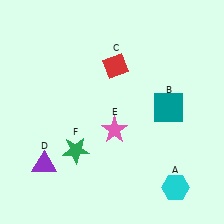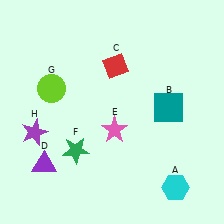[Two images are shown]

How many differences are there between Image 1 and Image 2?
There are 2 differences between the two images.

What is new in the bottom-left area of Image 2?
A purple star (H) was added in the bottom-left area of Image 2.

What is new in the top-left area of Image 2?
A lime circle (G) was added in the top-left area of Image 2.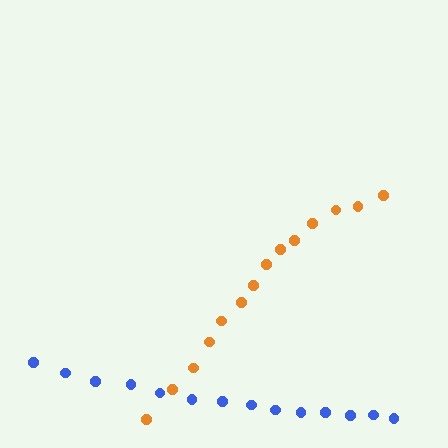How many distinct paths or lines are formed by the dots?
There are 2 distinct paths.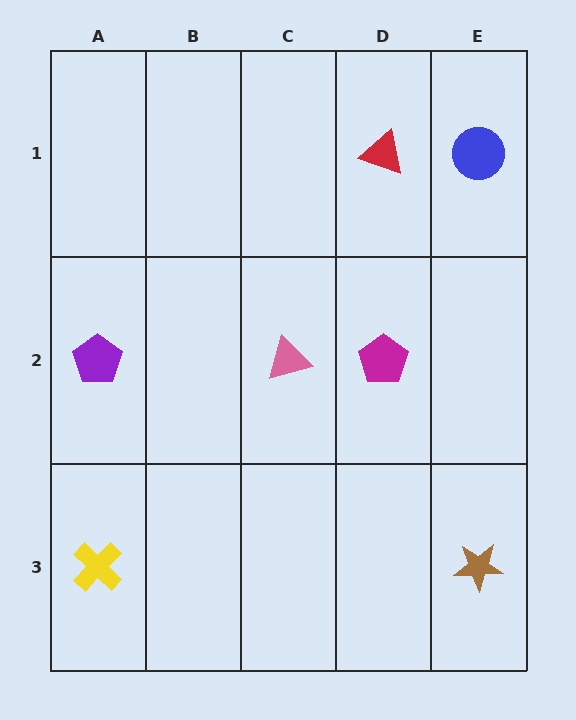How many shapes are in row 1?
2 shapes.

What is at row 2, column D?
A magenta pentagon.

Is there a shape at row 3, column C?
No, that cell is empty.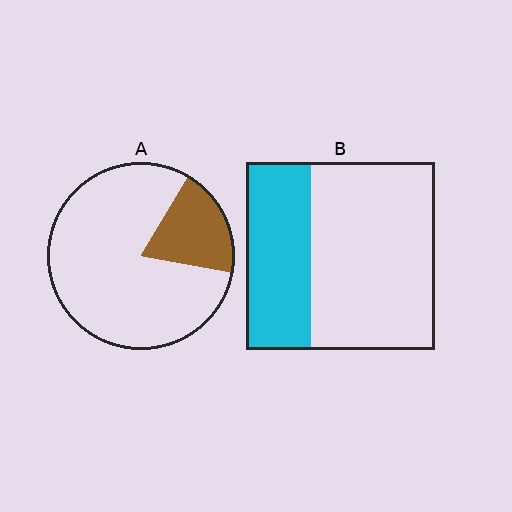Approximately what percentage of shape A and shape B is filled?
A is approximately 20% and B is approximately 35%.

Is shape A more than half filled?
No.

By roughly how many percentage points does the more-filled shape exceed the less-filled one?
By roughly 15 percentage points (B over A).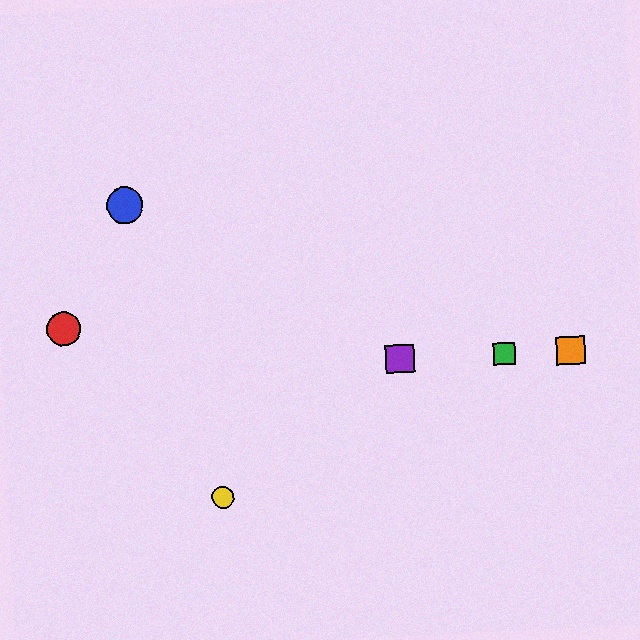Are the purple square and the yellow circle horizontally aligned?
No, the purple square is at y≈359 and the yellow circle is at y≈498.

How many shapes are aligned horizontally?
3 shapes (the green square, the purple square, the orange square) are aligned horizontally.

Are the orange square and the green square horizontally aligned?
Yes, both are at y≈350.